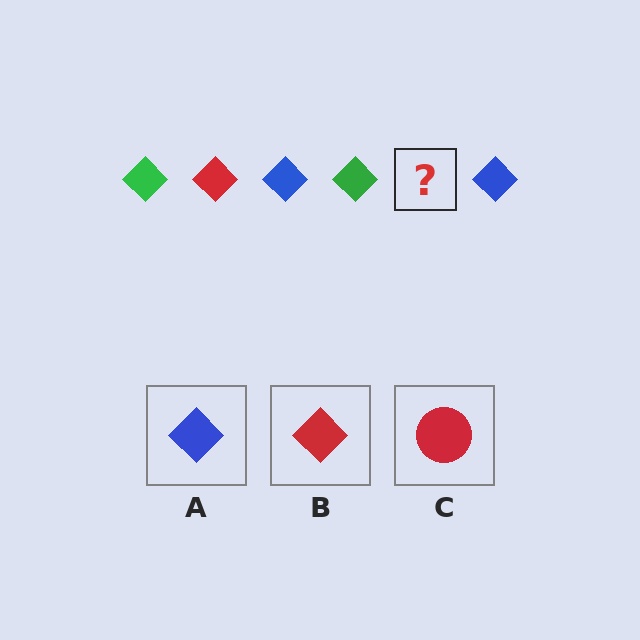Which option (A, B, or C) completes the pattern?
B.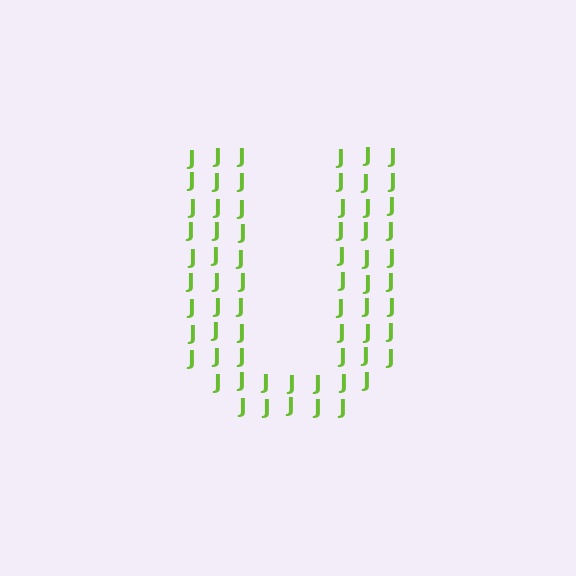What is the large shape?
The large shape is the letter U.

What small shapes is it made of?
It is made of small letter J's.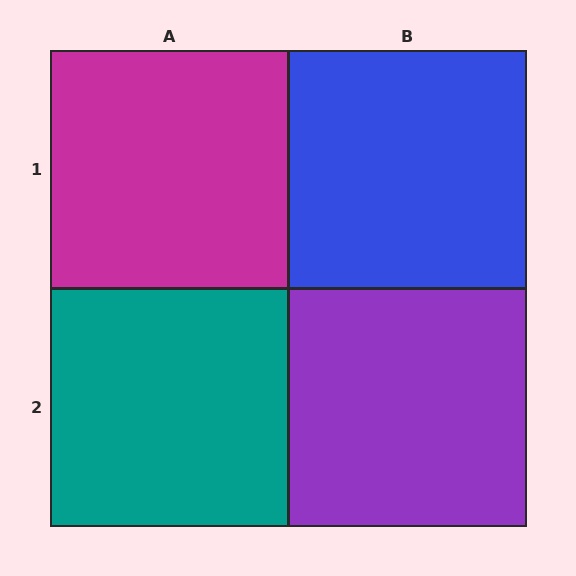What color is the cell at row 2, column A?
Teal.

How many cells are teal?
1 cell is teal.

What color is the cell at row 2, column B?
Purple.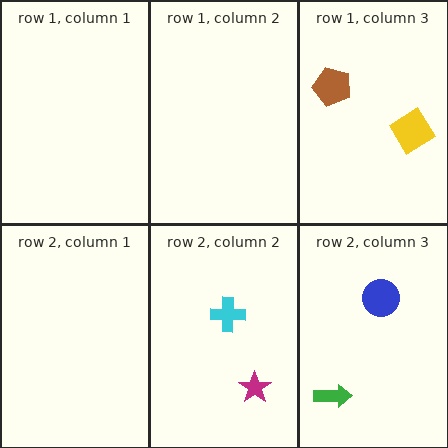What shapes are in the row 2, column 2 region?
The cyan cross, the magenta star.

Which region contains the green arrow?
The row 2, column 3 region.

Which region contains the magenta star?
The row 2, column 2 region.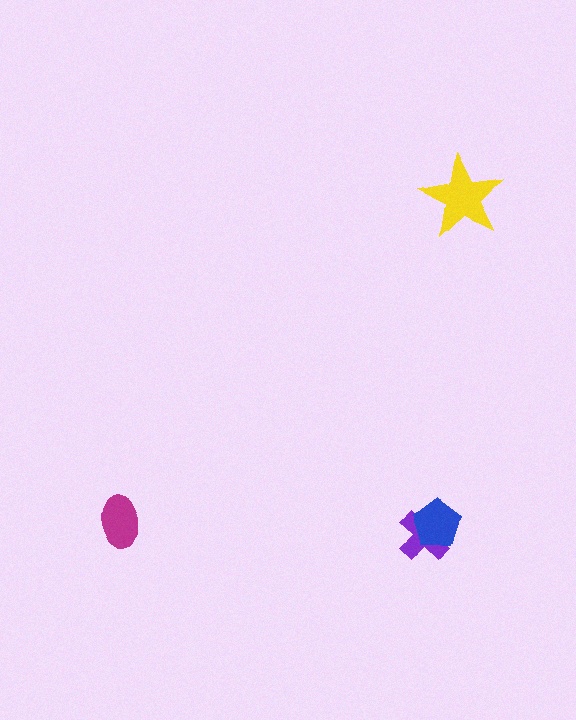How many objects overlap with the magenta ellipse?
0 objects overlap with the magenta ellipse.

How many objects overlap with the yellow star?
0 objects overlap with the yellow star.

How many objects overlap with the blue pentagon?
1 object overlaps with the blue pentagon.